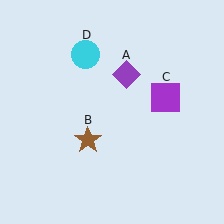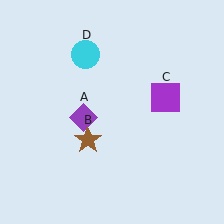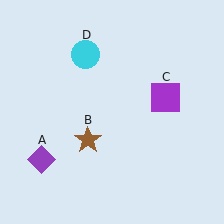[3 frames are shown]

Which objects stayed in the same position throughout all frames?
Brown star (object B) and purple square (object C) and cyan circle (object D) remained stationary.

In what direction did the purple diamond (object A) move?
The purple diamond (object A) moved down and to the left.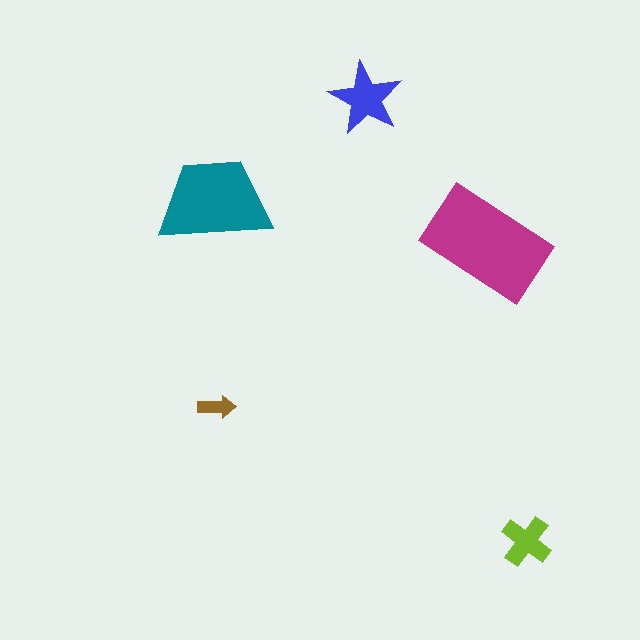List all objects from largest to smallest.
The magenta rectangle, the teal trapezoid, the blue star, the lime cross, the brown arrow.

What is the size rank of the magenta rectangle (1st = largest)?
1st.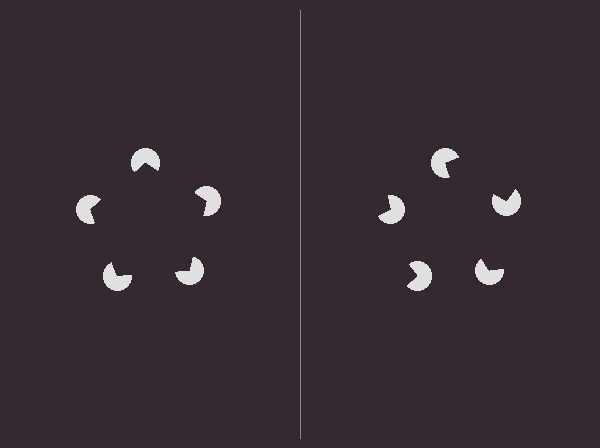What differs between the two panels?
The pac-man discs are positioned identically on both sides; only the wedge orientations differ. On the left they align to a pentagon; on the right they are misaligned.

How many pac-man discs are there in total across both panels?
10 — 5 on each side.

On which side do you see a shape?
An illusory pentagon appears on the left side. On the right side the wedge cuts are rotated, so no coherent shape forms.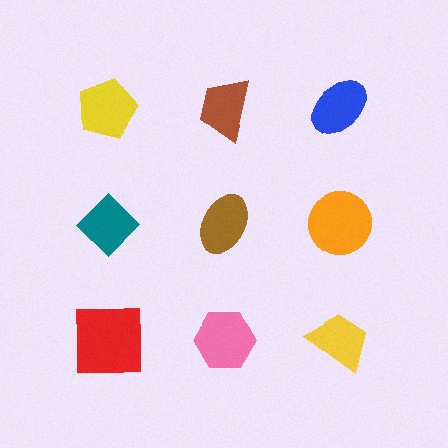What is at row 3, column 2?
A pink hexagon.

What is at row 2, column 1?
A teal diamond.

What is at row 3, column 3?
A yellow trapezoid.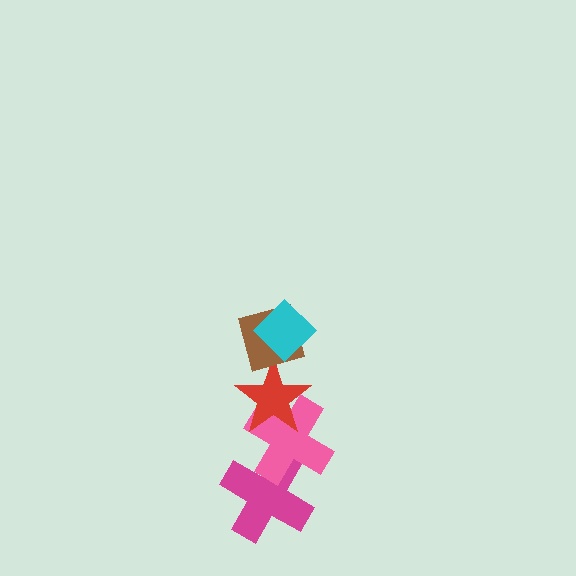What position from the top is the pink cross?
The pink cross is 4th from the top.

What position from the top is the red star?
The red star is 3rd from the top.